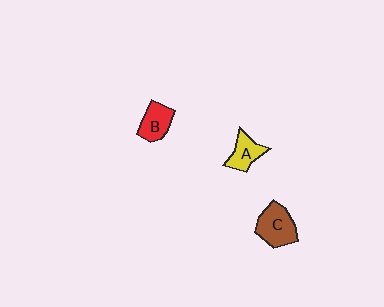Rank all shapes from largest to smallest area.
From largest to smallest: C (brown), B (red), A (yellow).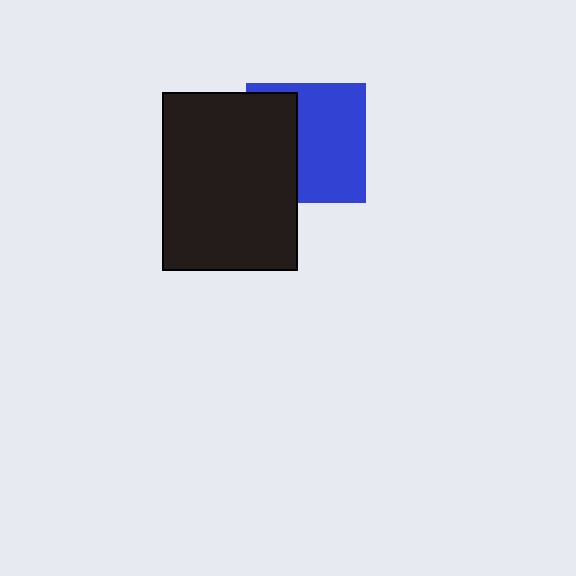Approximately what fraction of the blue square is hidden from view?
Roughly 40% of the blue square is hidden behind the black rectangle.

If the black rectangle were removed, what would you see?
You would see the complete blue square.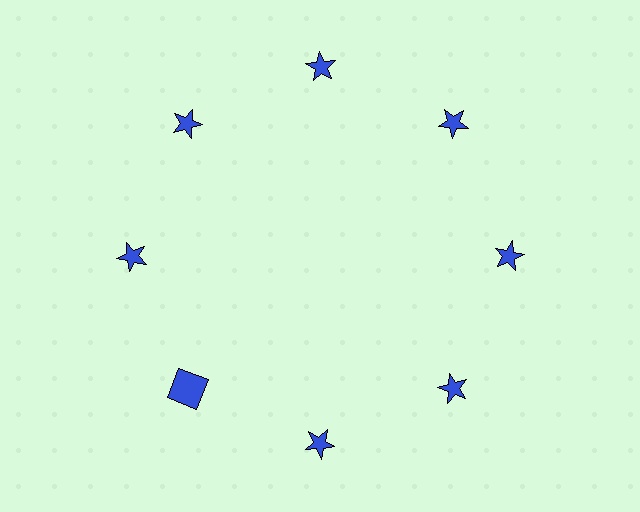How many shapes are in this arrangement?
There are 8 shapes arranged in a ring pattern.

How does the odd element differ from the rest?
It has a different shape: square instead of star.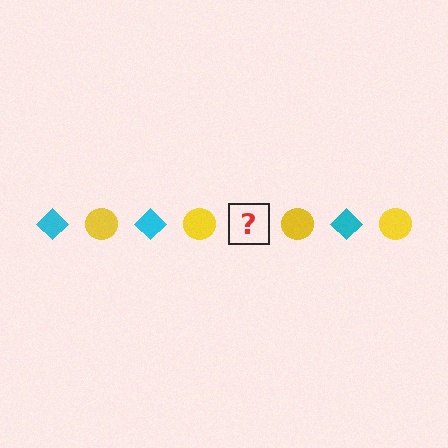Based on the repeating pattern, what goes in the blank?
The blank should be a cyan diamond.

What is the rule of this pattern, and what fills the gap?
The rule is that the pattern alternates between cyan diamond and yellow circle. The gap should be filled with a cyan diamond.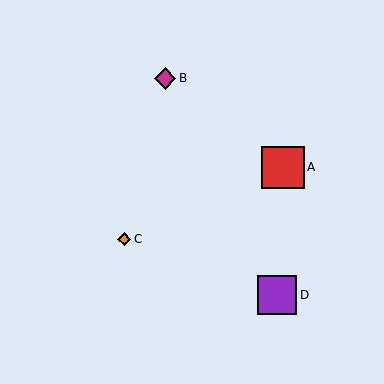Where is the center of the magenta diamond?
The center of the magenta diamond is at (165, 78).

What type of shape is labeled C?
Shape C is an orange diamond.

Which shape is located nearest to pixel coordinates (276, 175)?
The red square (labeled A) at (283, 167) is nearest to that location.